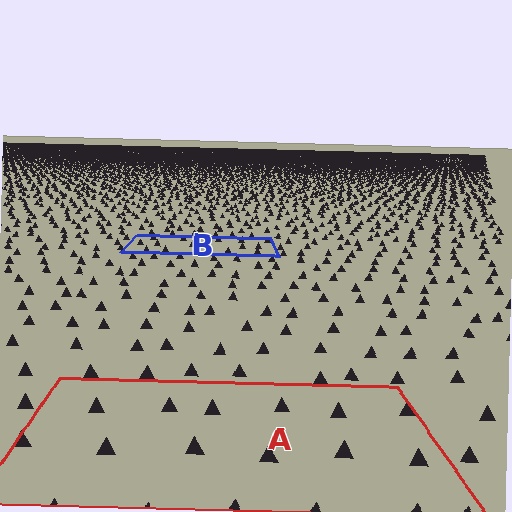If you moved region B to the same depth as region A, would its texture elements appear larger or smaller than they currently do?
They would appear larger. At a closer depth, the same texture elements are projected at a bigger on-screen size.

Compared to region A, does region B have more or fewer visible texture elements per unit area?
Region B has more texture elements per unit area — they are packed more densely because it is farther away.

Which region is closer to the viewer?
Region A is closer. The texture elements there are larger and more spread out.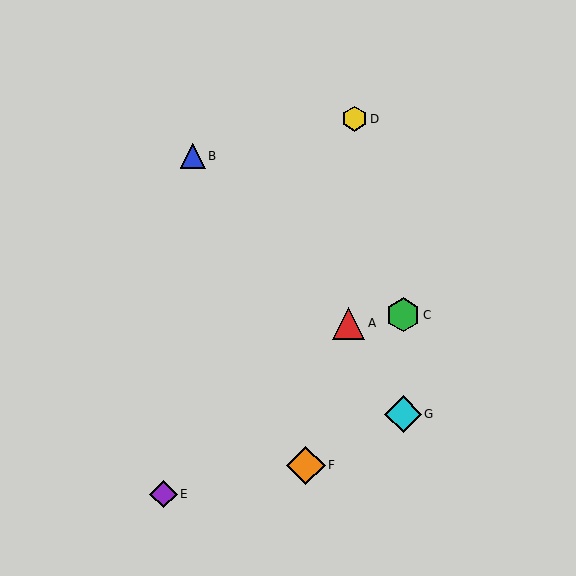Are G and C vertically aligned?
Yes, both are at x≈403.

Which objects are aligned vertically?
Objects C, G are aligned vertically.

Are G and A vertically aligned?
No, G is at x≈403 and A is at x≈349.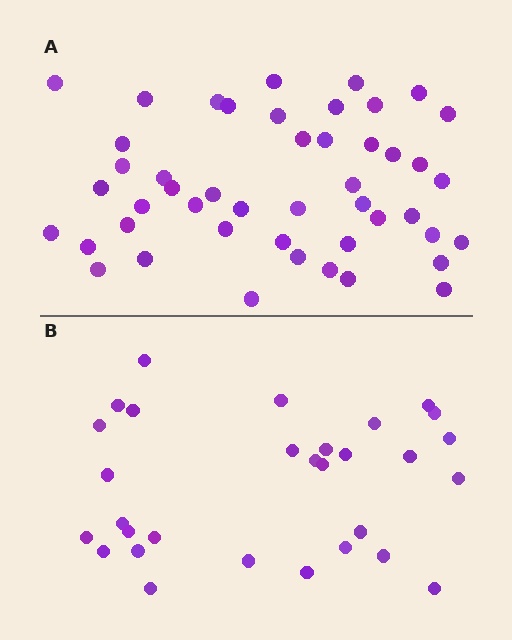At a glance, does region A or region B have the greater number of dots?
Region A (the top region) has more dots.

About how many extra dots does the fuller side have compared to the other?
Region A has approximately 15 more dots than region B.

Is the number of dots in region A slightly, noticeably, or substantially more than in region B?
Region A has substantially more. The ratio is roughly 1.6 to 1.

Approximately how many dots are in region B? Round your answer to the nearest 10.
About 30 dots.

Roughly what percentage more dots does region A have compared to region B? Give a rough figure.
About 55% more.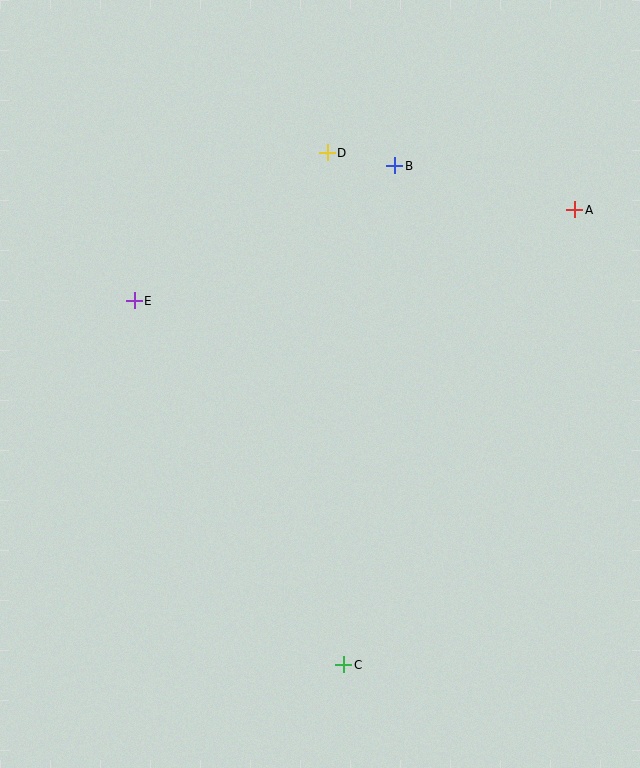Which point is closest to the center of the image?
Point E at (134, 301) is closest to the center.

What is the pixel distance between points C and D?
The distance between C and D is 512 pixels.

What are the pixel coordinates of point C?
Point C is at (344, 665).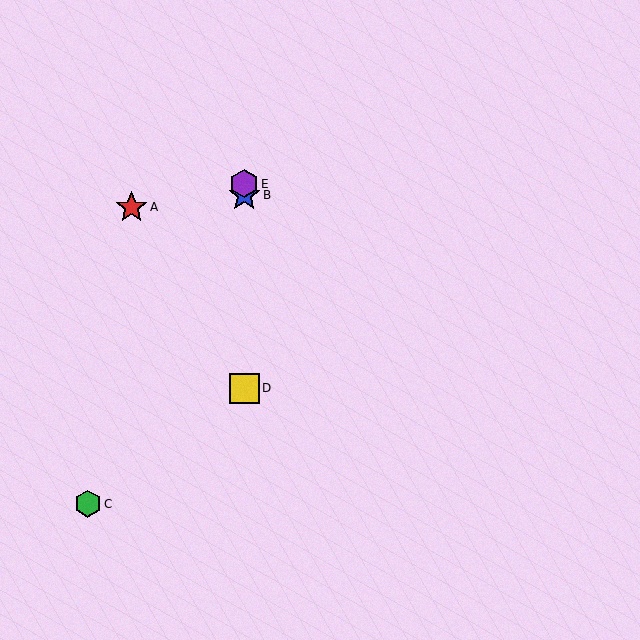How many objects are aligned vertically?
3 objects (B, D, E) are aligned vertically.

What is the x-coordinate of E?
Object E is at x≈244.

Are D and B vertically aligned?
Yes, both are at x≈244.